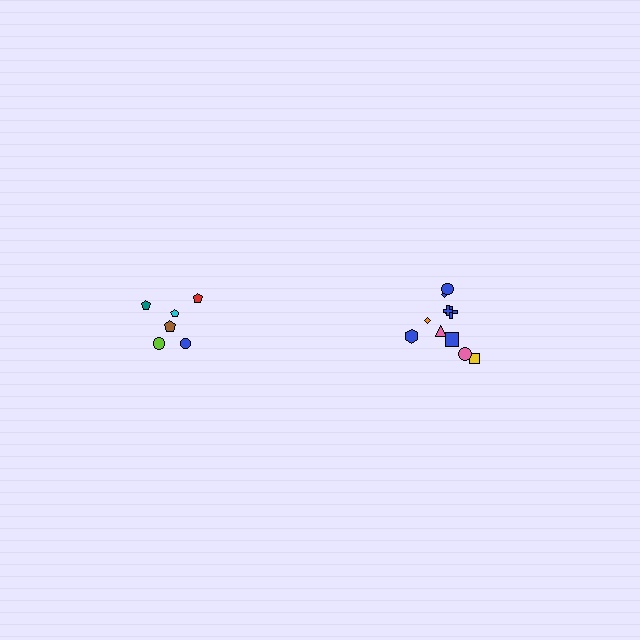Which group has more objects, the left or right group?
The right group.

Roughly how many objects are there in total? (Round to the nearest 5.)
Roughly 15 objects in total.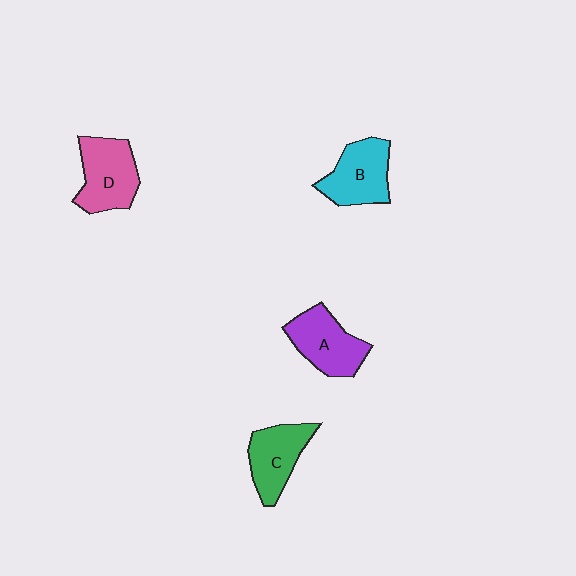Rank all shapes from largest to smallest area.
From largest to smallest: D (pink), A (purple), B (cyan), C (green).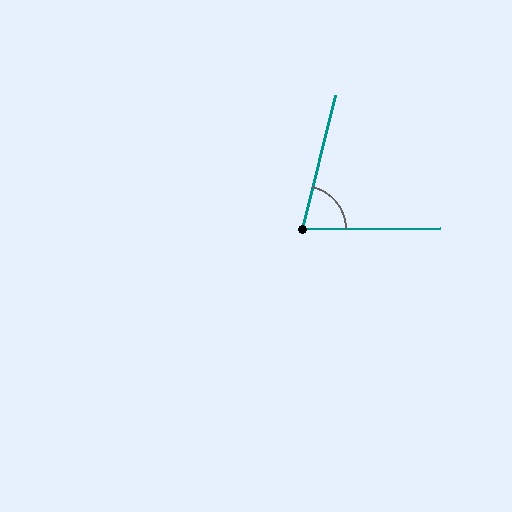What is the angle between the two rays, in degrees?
Approximately 75 degrees.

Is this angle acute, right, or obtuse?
It is acute.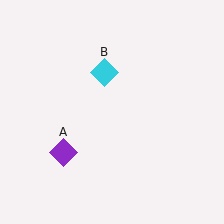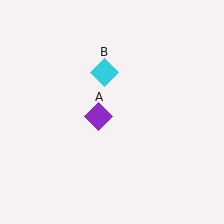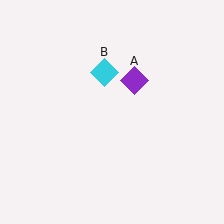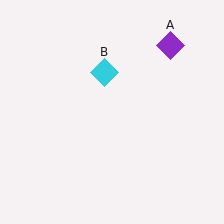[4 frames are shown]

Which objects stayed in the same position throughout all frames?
Cyan diamond (object B) remained stationary.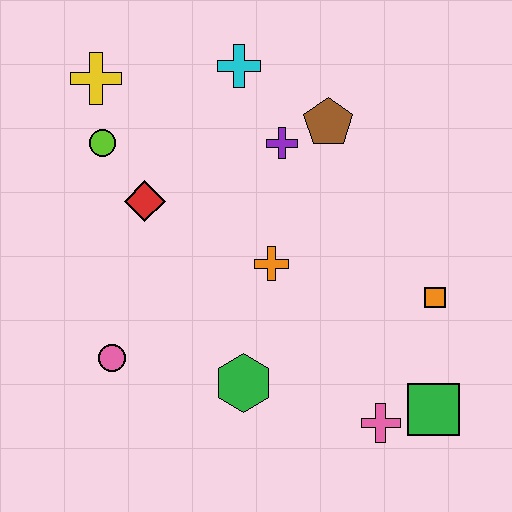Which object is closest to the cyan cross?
The purple cross is closest to the cyan cross.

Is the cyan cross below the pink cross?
No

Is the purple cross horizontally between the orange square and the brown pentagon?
No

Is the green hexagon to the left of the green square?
Yes